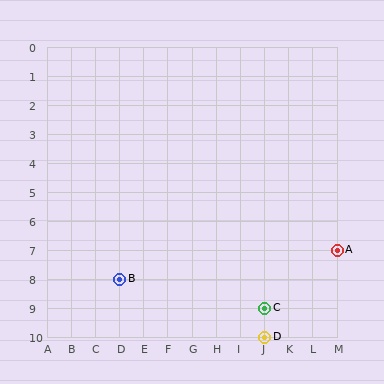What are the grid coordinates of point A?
Point A is at grid coordinates (M, 7).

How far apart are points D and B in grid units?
Points D and B are 6 columns and 2 rows apart (about 6.3 grid units diagonally).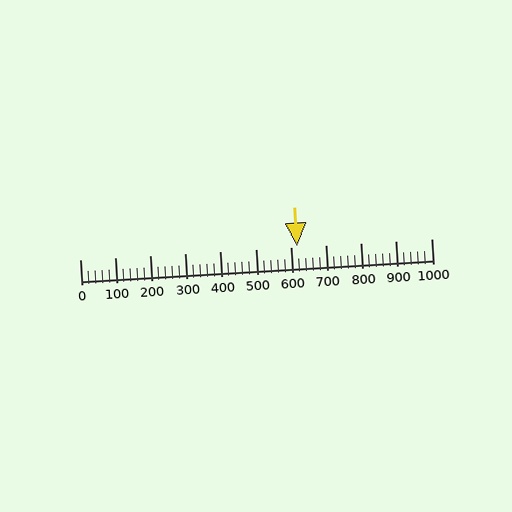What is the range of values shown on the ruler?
The ruler shows values from 0 to 1000.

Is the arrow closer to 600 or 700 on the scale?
The arrow is closer to 600.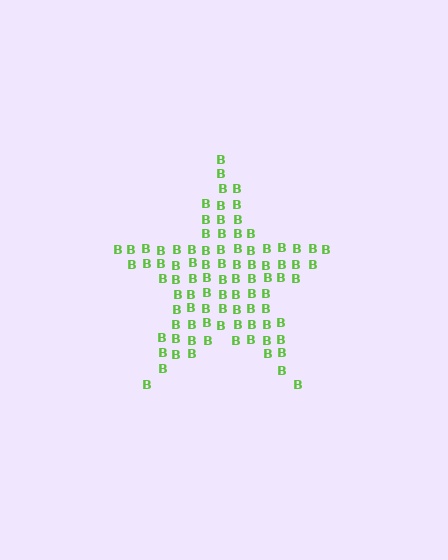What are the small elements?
The small elements are letter B's.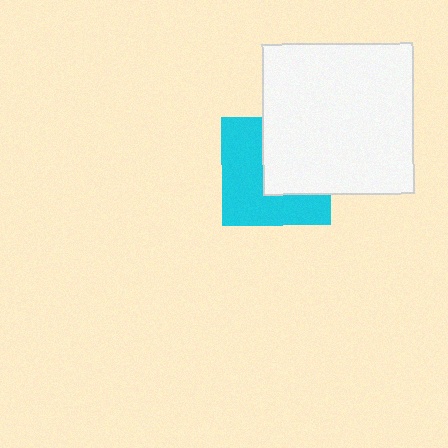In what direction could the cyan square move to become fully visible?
The cyan square could move toward the lower-left. That would shift it out from behind the white square entirely.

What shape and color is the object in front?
The object in front is a white square.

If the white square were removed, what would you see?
You would see the complete cyan square.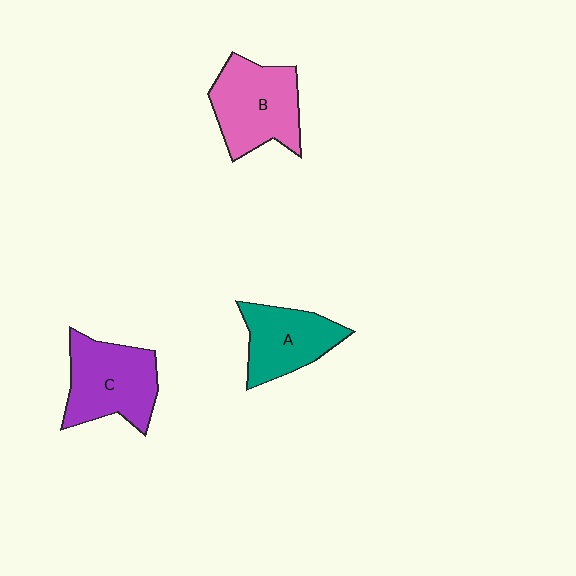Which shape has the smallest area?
Shape A (teal).